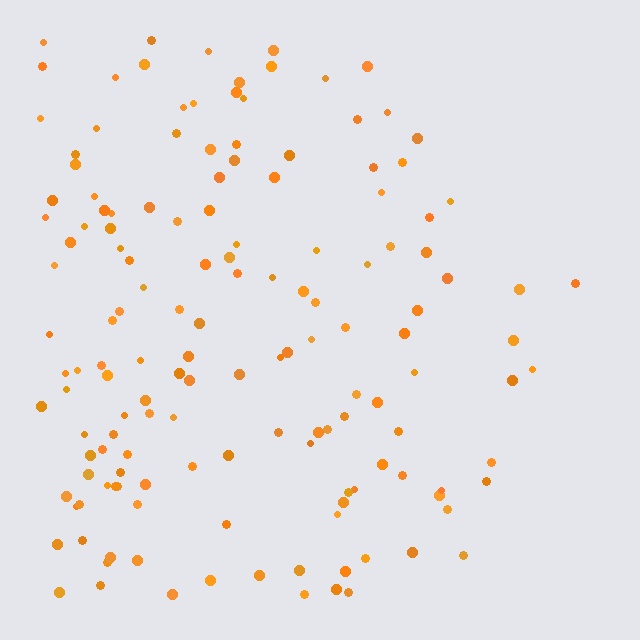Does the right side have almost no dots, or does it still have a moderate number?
Still a moderate number, just noticeably fewer than the left.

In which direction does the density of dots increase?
From right to left, with the left side densest.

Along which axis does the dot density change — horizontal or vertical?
Horizontal.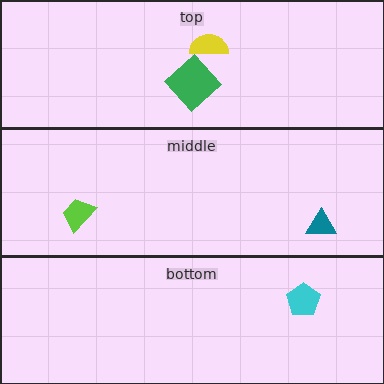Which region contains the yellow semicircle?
The top region.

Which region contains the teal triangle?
The middle region.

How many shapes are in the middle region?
2.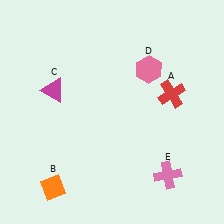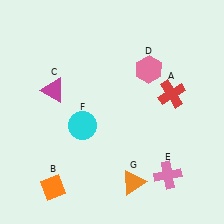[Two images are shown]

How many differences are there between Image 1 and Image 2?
There are 2 differences between the two images.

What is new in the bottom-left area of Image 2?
A cyan circle (F) was added in the bottom-left area of Image 2.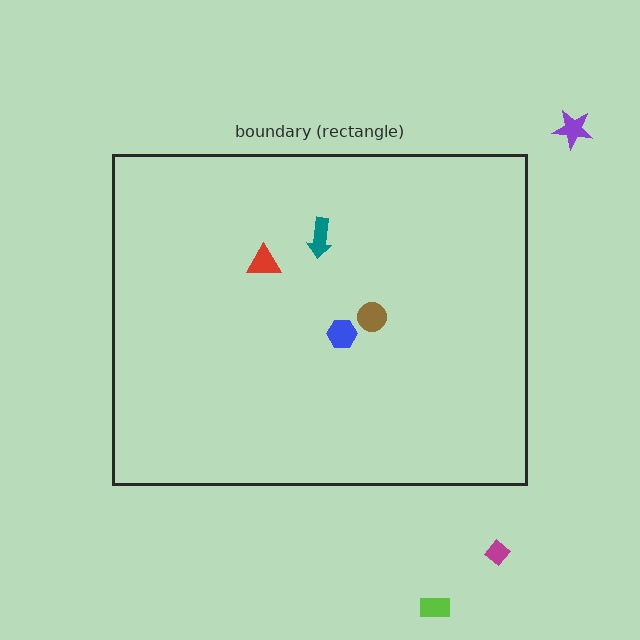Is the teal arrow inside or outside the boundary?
Inside.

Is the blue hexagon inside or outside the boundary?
Inside.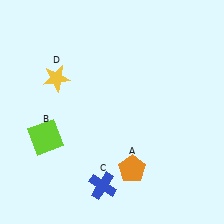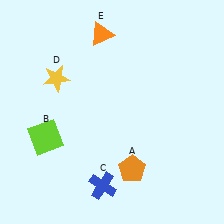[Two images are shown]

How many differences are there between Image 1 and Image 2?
There is 1 difference between the two images.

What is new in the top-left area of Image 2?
An orange triangle (E) was added in the top-left area of Image 2.